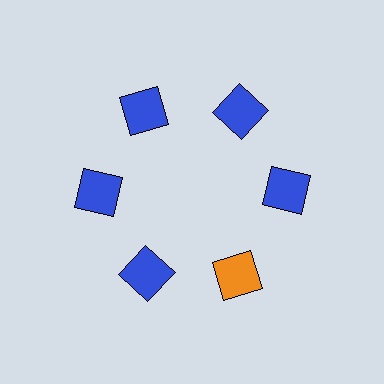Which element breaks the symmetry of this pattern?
The orange square at roughly the 5 o'clock position breaks the symmetry. All other shapes are blue squares.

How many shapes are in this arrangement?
There are 6 shapes arranged in a ring pattern.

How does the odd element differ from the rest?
It has a different color: orange instead of blue.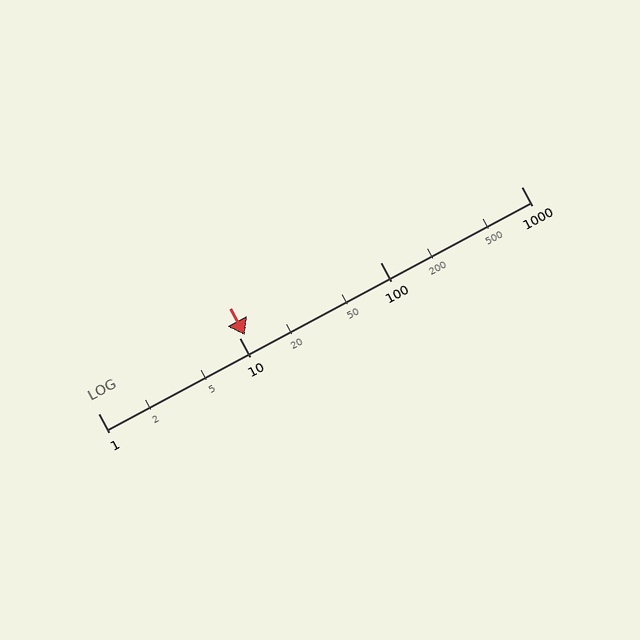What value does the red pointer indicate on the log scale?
The pointer indicates approximately 11.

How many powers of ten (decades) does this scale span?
The scale spans 3 decades, from 1 to 1000.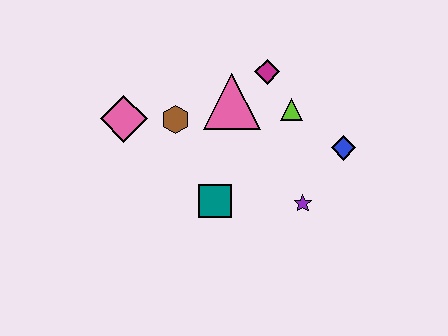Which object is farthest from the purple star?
The pink diamond is farthest from the purple star.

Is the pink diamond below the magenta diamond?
Yes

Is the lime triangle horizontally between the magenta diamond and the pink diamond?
No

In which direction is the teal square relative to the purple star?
The teal square is to the left of the purple star.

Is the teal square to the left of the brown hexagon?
No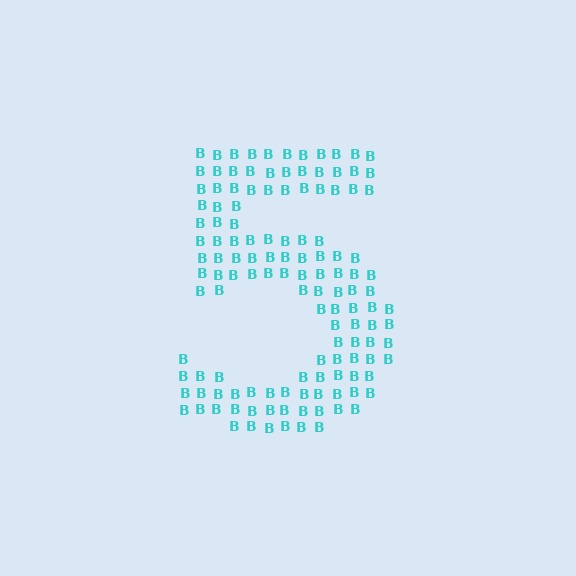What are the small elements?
The small elements are letter B's.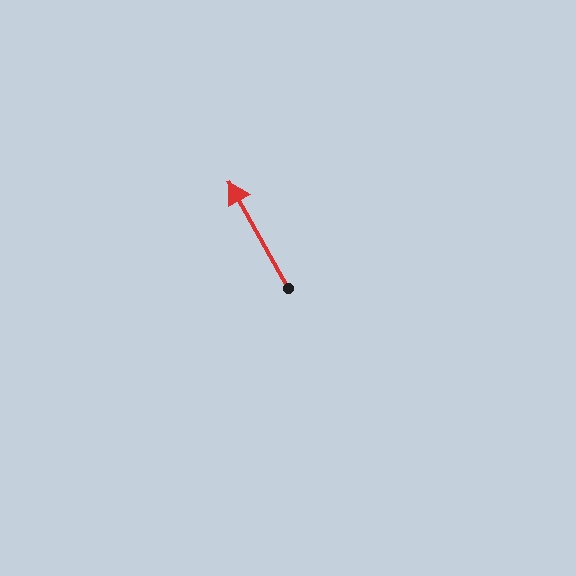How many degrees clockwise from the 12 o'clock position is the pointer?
Approximately 331 degrees.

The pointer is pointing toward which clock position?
Roughly 11 o'clock.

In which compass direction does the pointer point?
Northwest.